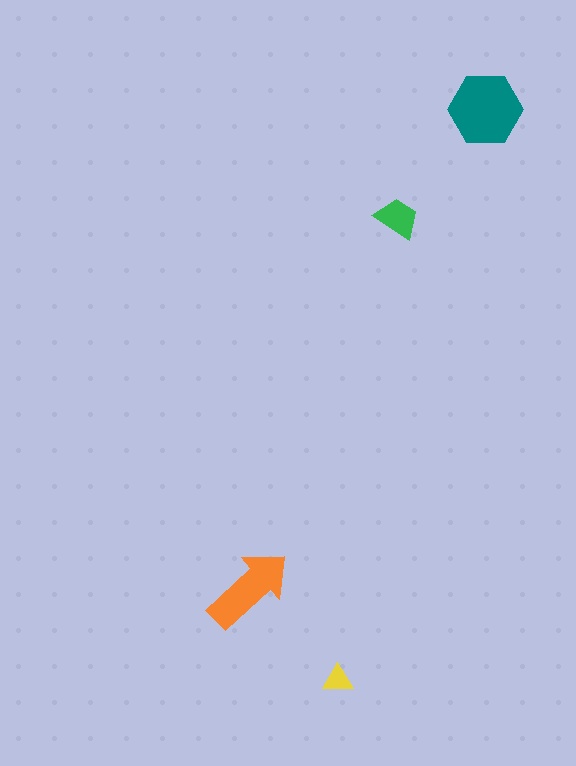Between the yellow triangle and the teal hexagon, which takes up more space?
The teal hexagon.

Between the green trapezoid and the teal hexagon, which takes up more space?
The teal hexagon.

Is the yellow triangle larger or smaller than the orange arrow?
Smaller.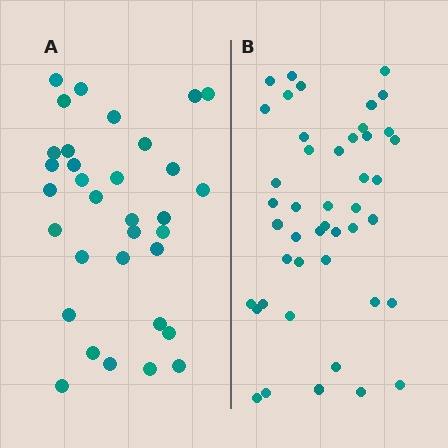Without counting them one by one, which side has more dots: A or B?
Region B (the right region) has more dots.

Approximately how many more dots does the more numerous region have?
Region B has roughly 12 or so more dots than region A.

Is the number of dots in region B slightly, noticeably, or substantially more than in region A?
Region B has noticeably more, but not dramatically so. The ratio is roughly 1.4 to 1.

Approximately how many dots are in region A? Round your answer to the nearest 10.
About 30 dots. (The exact count is 33, which rounds to 30.)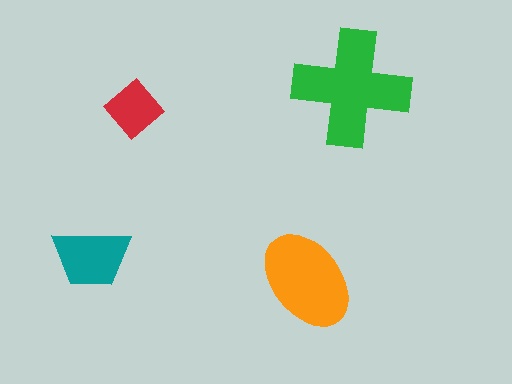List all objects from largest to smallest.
The green cross, the orange ellipse, the teal trapezoid, the red diamond.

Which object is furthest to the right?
The green cross is rightmost.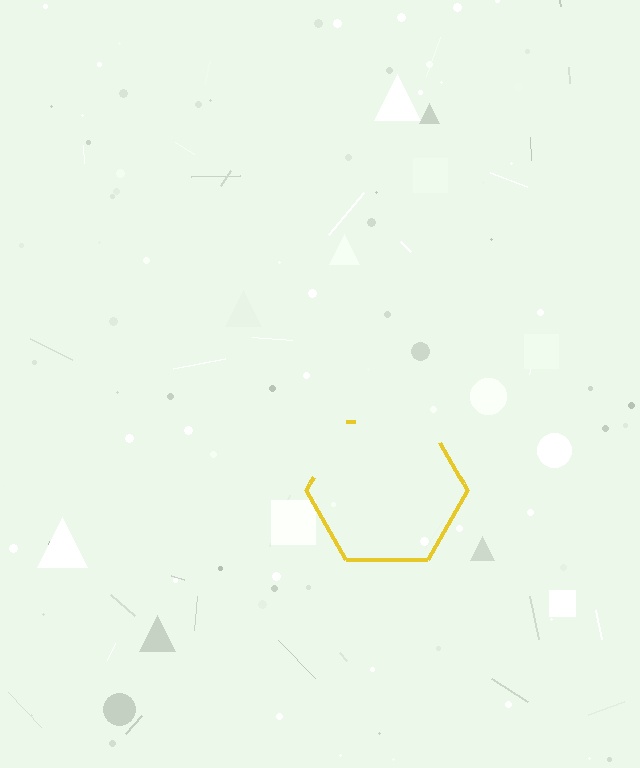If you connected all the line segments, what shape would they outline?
They would outline a hexagon.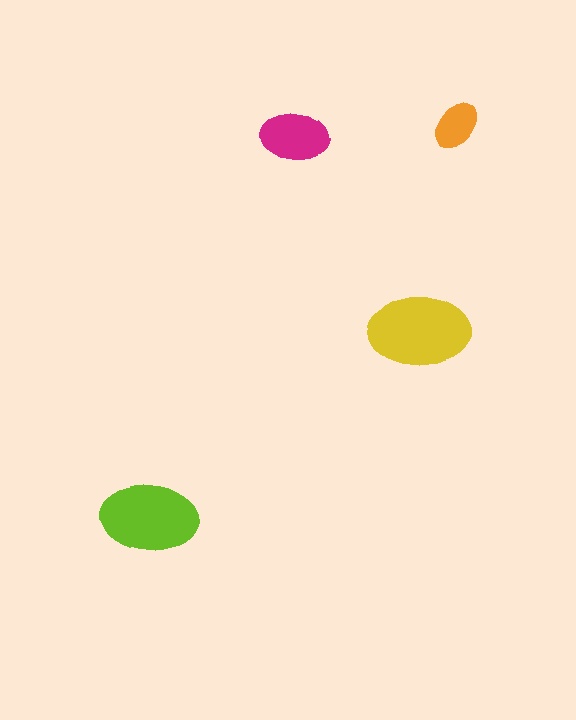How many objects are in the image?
There are 4 objects in the image.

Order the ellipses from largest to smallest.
the yellow one, the lime one, the magenta one, the orange one.